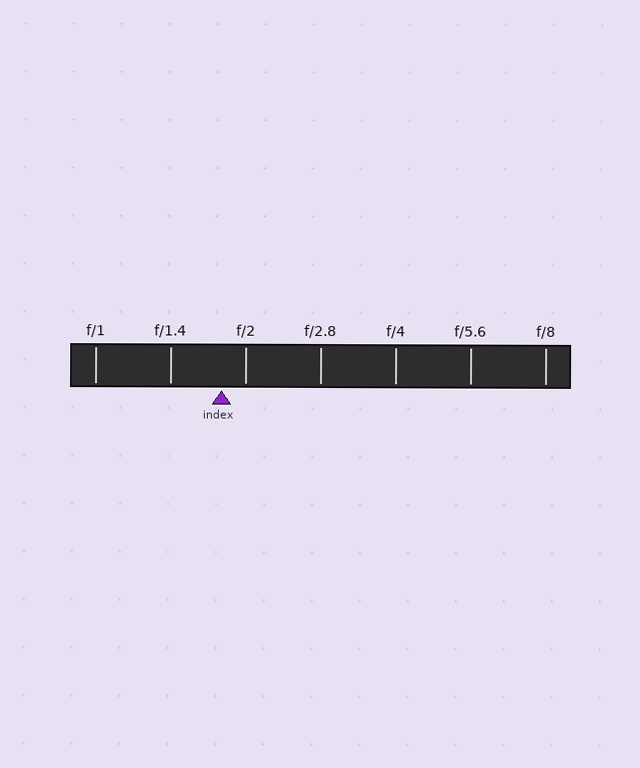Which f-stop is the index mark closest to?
The index mark is closest to f/2.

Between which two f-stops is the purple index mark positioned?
The index mark is between f/1.4 and f/2.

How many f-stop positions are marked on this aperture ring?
There are 7 f-stop positions marked.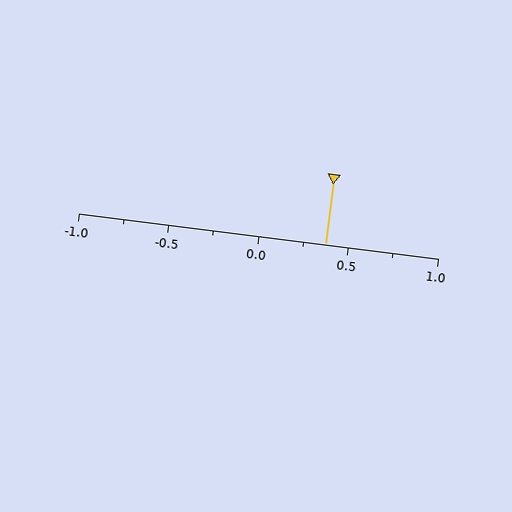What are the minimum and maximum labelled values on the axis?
The axis runs from -1.0 to 1.0.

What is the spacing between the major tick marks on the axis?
The major ticks are spaced 0.5 apart.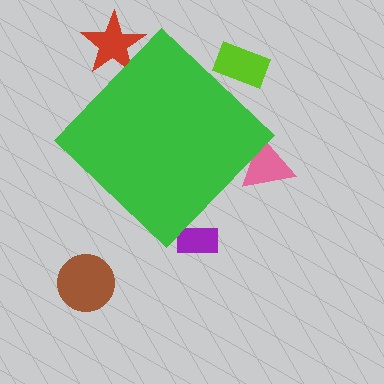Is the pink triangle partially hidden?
Yes, the pink triangle is partially hidden behind the green diamond.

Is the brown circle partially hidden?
No, the brown circle is fully visible.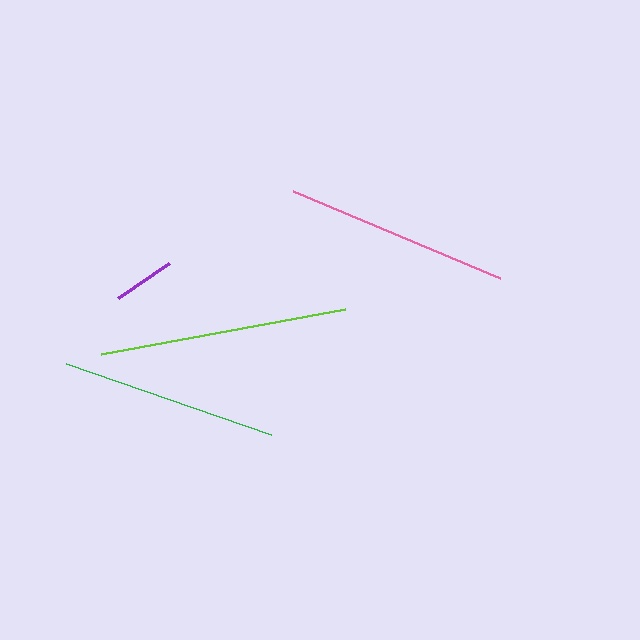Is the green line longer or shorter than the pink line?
The pink line is longer than the green line.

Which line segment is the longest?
The lime line is the longest at approximately 248 pixels.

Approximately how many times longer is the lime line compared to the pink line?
The lime line is approximately 1.1 times the length of the pink line.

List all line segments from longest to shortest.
From longest to shortest: lime, pink, green, purple.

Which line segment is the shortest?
The purple line is the shortest at approximately 62 pixels.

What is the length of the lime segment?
The lime segment is approximately 248 pixels long.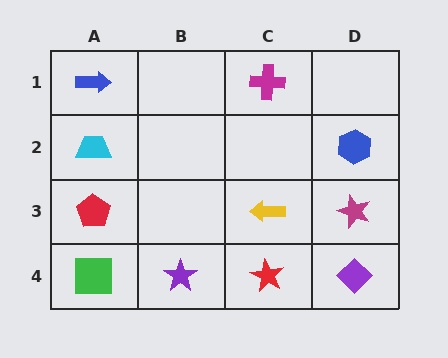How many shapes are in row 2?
2 shapes.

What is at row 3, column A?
A red pentagon.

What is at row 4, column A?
A green square.